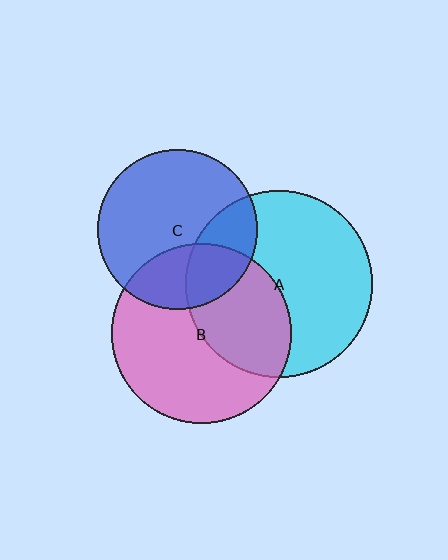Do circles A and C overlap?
Yes.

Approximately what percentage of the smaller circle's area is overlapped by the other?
Approximately 25%.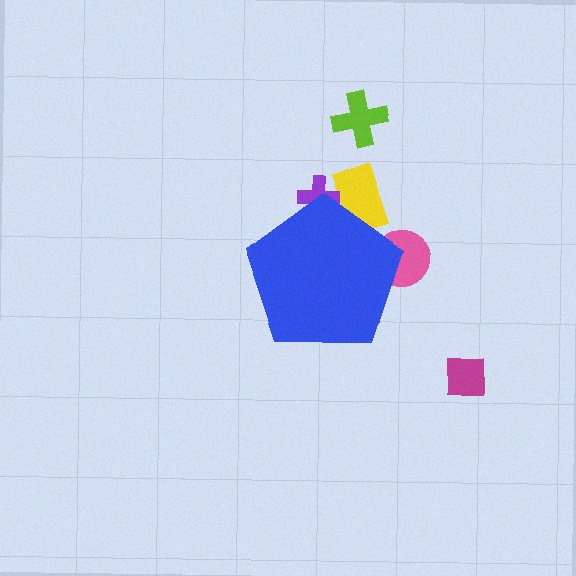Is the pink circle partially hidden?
Yes, the pink circle is partially hidden behind the blue pentagon.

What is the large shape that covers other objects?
A blue pentagon.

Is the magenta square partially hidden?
No, the magenta square is fully visible.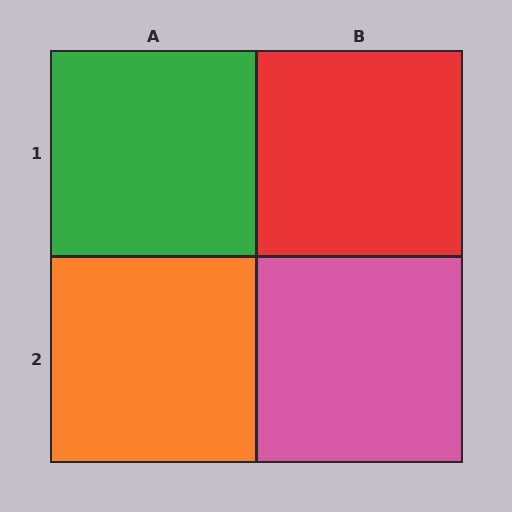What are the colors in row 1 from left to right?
Green, red.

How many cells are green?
1 cell is green.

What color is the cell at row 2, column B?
Pink.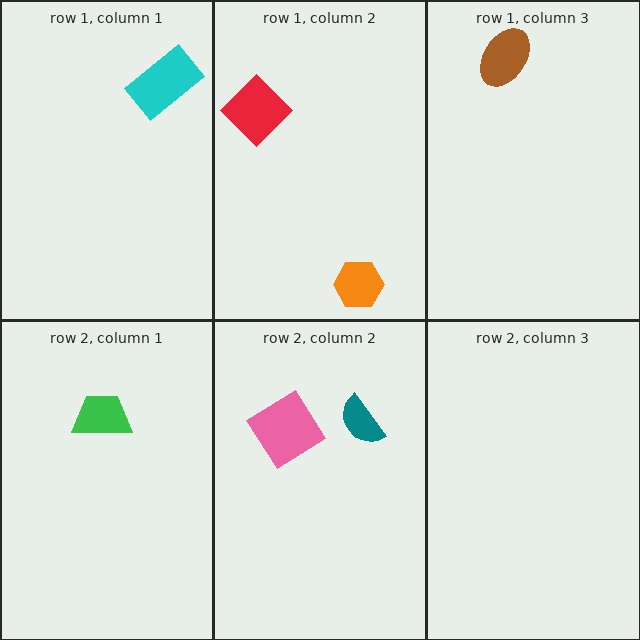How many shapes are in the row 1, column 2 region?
2.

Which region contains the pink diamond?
The row 2, column 2 region.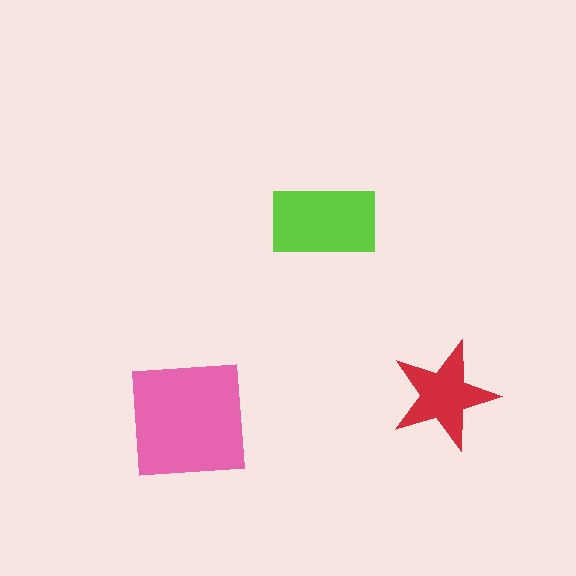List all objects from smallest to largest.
The red star, the lime rectangle, the pink square.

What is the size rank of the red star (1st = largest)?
3rd.